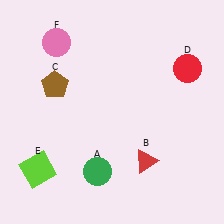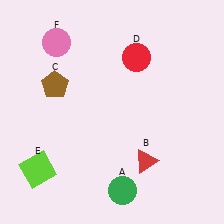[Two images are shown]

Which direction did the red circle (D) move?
The red circle (D) moved left.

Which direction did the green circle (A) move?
The green circle (A) moved right.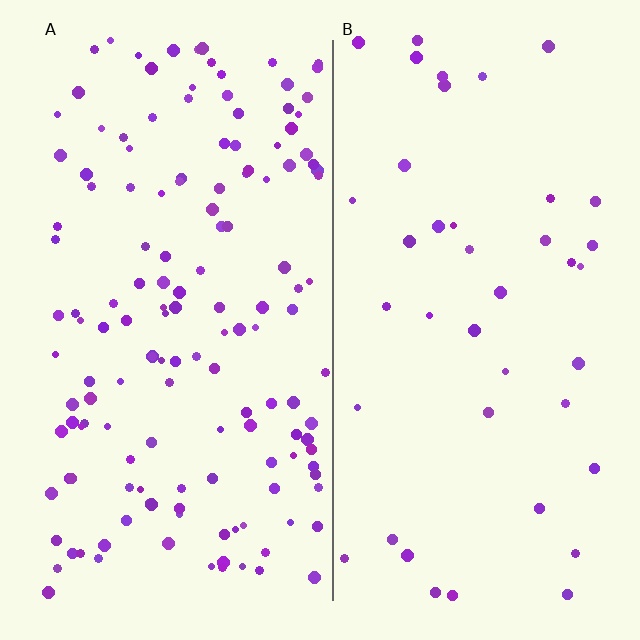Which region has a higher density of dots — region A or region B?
A (the left).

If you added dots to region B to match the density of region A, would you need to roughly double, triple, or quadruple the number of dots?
Approximately quadruple.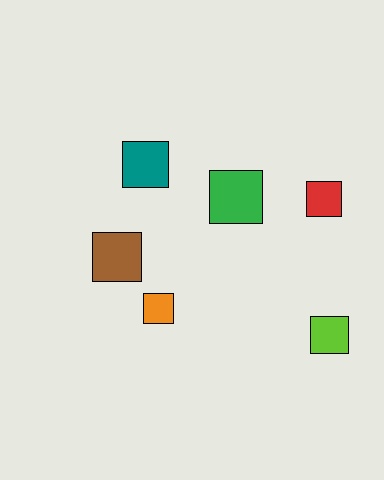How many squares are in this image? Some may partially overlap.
There are 6 squares.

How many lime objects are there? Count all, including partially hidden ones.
There is 1 lime object.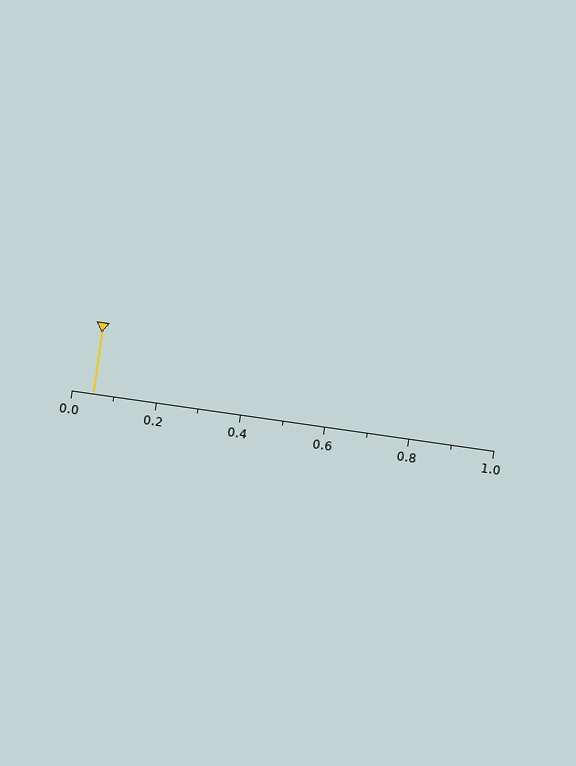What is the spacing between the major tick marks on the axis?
The major ticks are spaced 0.2 apart.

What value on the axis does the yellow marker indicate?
The marker indicates approximately 0.05.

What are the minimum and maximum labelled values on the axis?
The axis runs from 0.0 to 1.0.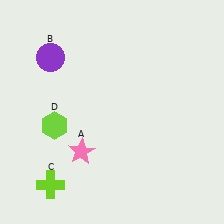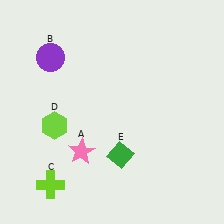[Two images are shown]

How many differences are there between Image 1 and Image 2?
There is 1 difference between the two images.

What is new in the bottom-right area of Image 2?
A green diamond (E) was added in the bottom-right area of Image 2.